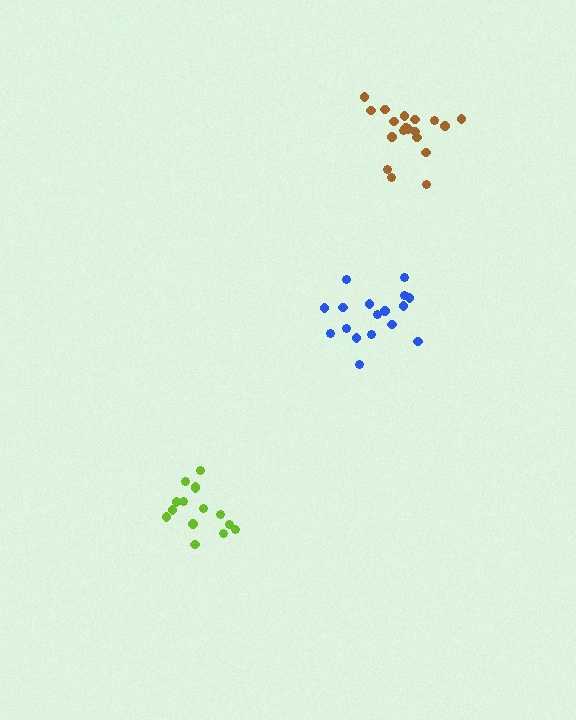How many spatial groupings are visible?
There are 3 spatial groupings.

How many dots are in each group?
Group 1: 15 dots, Group 2: 17 dots, Group 3: 19 dots (51 total).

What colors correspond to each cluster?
The clusters are colored: lime, blue, brown.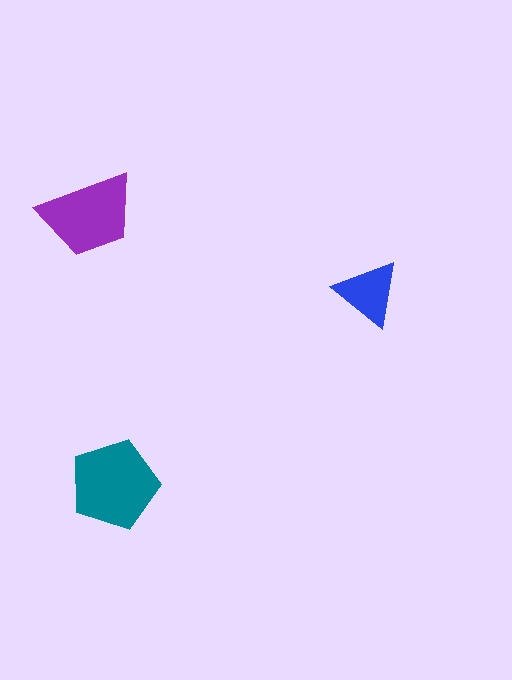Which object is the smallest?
The blue triangle.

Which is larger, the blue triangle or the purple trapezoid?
The purple trapezoid.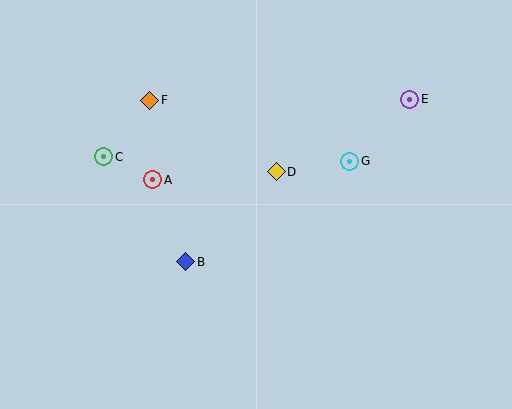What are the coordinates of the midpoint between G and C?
The midpoint between G and C is at (227, 159).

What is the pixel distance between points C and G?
The distance between C and G is 246 pixels.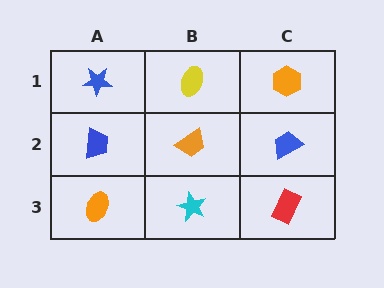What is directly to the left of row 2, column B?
A blue trapezoid.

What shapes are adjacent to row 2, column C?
An orange hexagon (row 1, column C), a red rectangle (row 3, column C), an orange trapezoid (row 2, column B).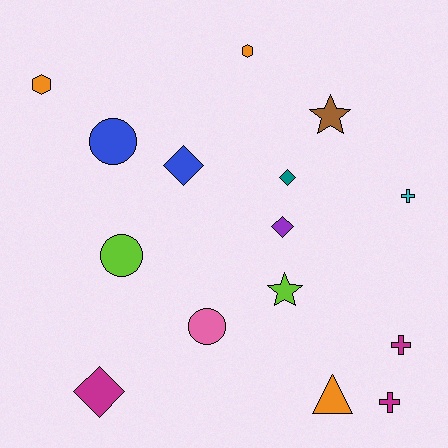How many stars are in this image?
There are 2 stars.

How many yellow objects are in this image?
There are no yellow objects.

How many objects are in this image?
There are 15 objects.